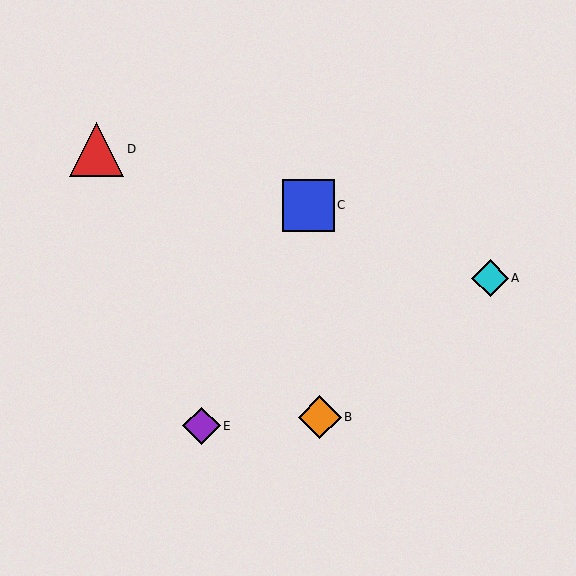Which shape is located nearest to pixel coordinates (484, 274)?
The cyan diamond (labeled A) at (490, 278) is nearest to that location.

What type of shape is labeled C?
Shape C is a blue square.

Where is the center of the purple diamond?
The center of the purple diamond is at (201, 426).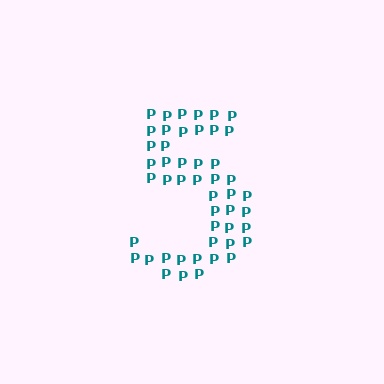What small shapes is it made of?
It is made of small letter P's.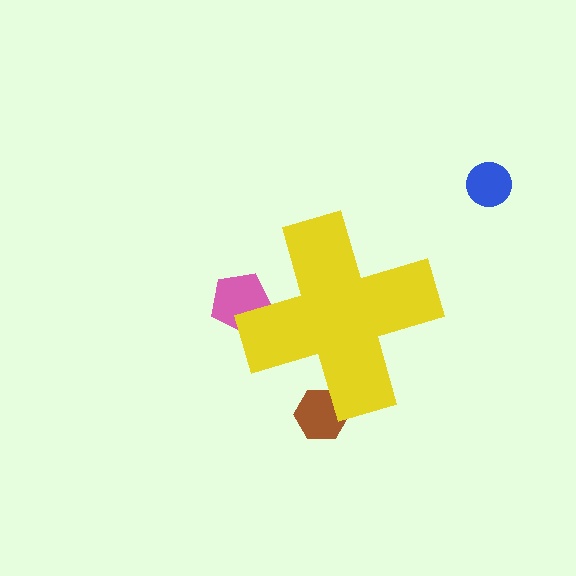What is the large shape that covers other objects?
A yellow cross.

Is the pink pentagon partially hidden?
Yes, the pink pentagon is partially hidden behind the yellow cross.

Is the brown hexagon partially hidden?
Yes, the brown hexagon is partially hidden behind the yellow cross.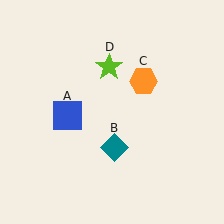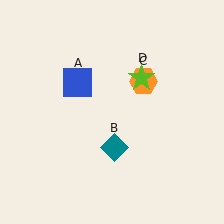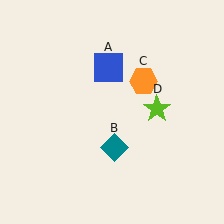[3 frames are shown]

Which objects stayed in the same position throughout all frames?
Teal diamond (object B) and orange hexagon (object C) remained stationary.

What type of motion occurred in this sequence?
The blue square (object A), lime star (object D) rotated clockwise around the center of the scene.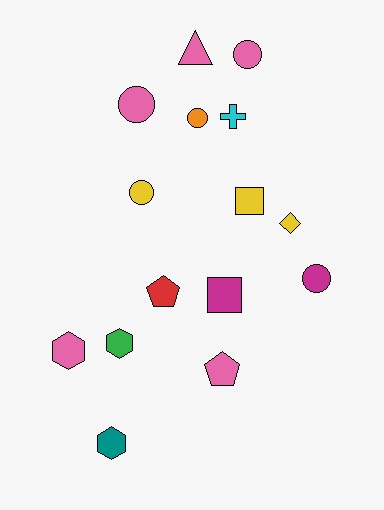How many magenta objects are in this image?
There are 2 magenta objects.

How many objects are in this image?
There are 15 objects.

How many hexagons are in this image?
There are 3 hexagons.